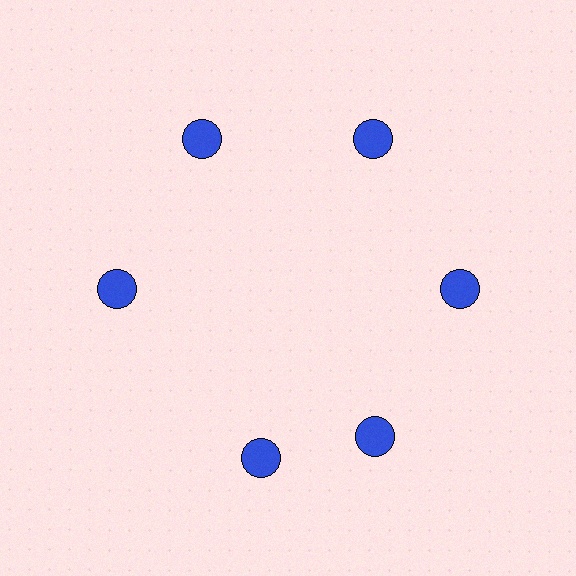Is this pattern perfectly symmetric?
No. The 6 blue circles are arranged in a ring, but one element near the 7 o'clock position is rotated out of alignment along the ring, breaking the 6-fold rotational symmetry.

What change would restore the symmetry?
The symmetry would be restored by rotating it back into even spacing with its neighbors so that all 6 circles sit at equal angles and equal distance from the center.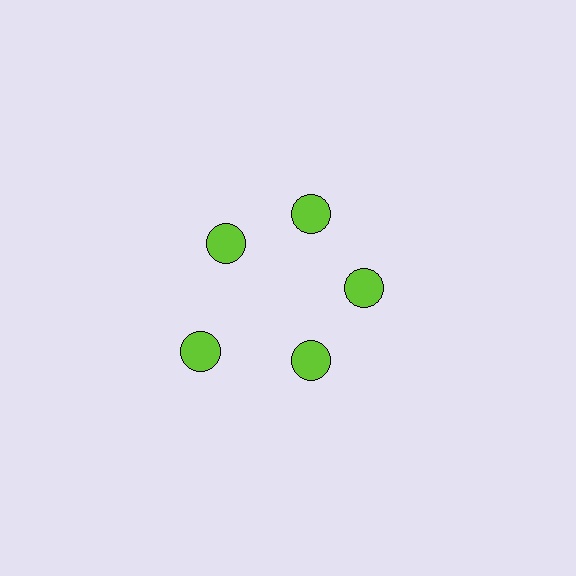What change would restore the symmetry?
The symmetry would be restored by moving it inward, back onto the ring so that all 5 circles sit at equal angles and equal distance from the center.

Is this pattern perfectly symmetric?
No. The 5 lime circles are arranged in a ring, but one element near the 8 o'clock position is pushed outward from the center, breaking the 5-fold rotational symmetry.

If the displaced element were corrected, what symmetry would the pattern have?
It would have 5-fold rotational symmetry — the pattern would map onto itself every 72 degrees.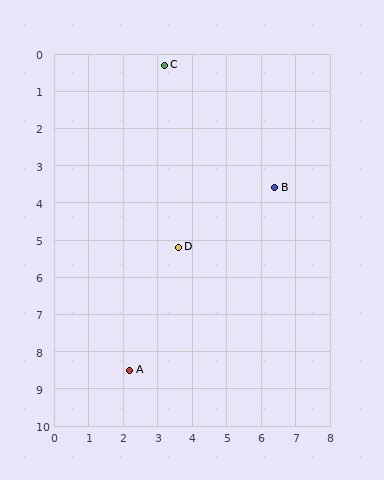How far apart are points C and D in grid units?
Points C and D are about 4.9 grid units apart.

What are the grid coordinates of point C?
Point C is at approximately (3.2, 0.3).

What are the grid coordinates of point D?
Point D is at approximately (3.6, 5.2).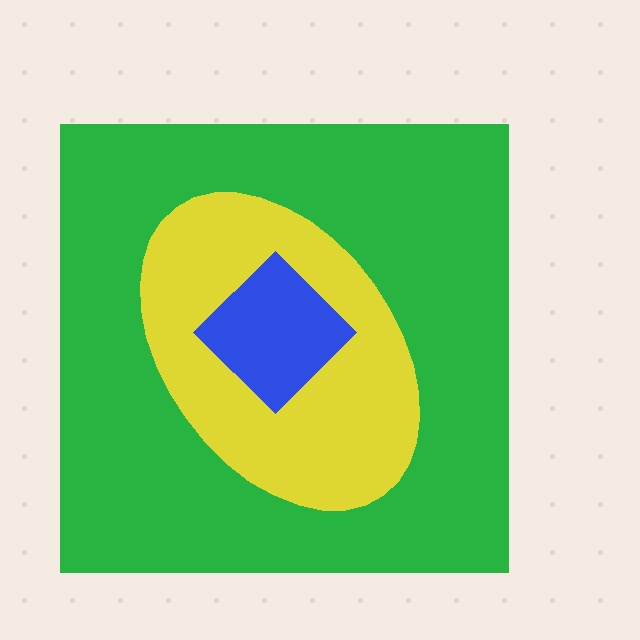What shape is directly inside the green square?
The yellow ellipse.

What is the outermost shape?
The green square.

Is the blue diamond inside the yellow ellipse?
Yes.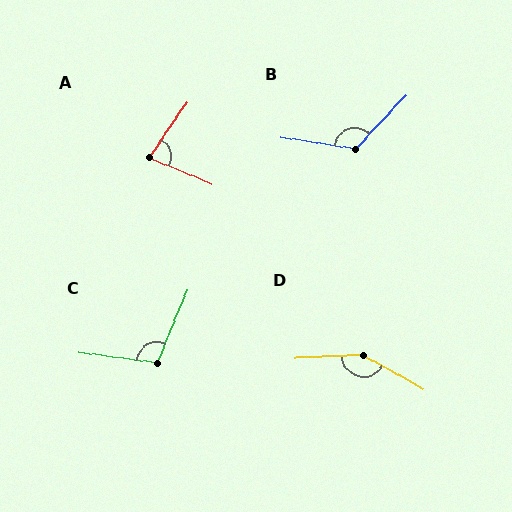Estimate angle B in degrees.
Approximately 124 degrees.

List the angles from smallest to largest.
A (78°), C (105°), B (124°), D (149°).